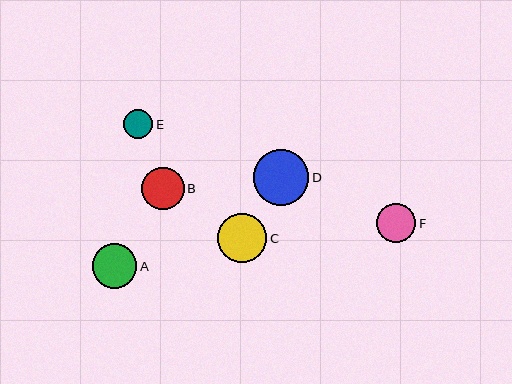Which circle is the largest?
Circle D is the largest with a size of approximately 56 pixels.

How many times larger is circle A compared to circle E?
Circle A is approximately 1.5 times the size of circle E.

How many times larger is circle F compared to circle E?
Circle F is approximately 1.4 times the size of circle E.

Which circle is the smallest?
Circle E is the smallest with a size of approximately 29 pixels.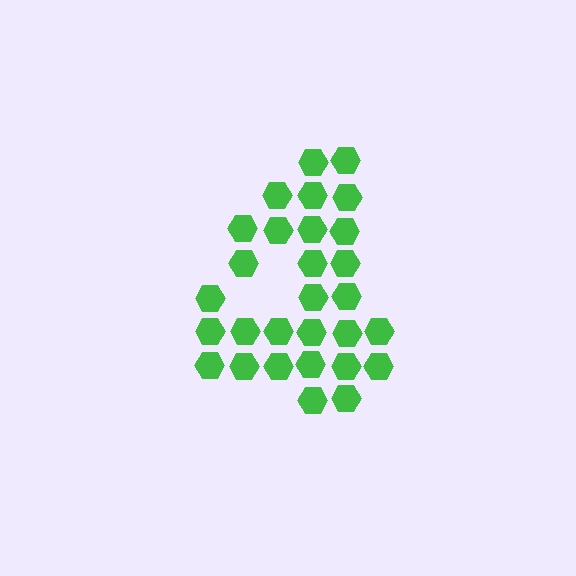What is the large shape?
The large shape is the digit 4.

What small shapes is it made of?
It is made of small hexagons.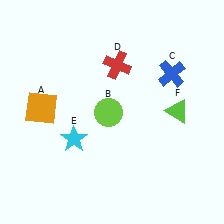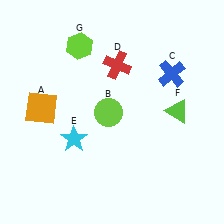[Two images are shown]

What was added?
A lime hexagon (G) was added in Image 2.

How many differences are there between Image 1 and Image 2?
There is 1 difference between the two images.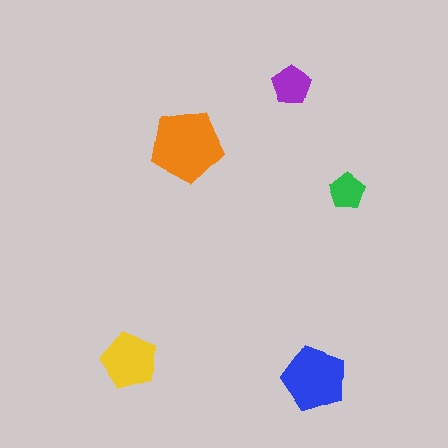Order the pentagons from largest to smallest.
the orange one, the blue one, the yellow one, the purple one, the green one.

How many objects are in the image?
There are 5 objects in the image.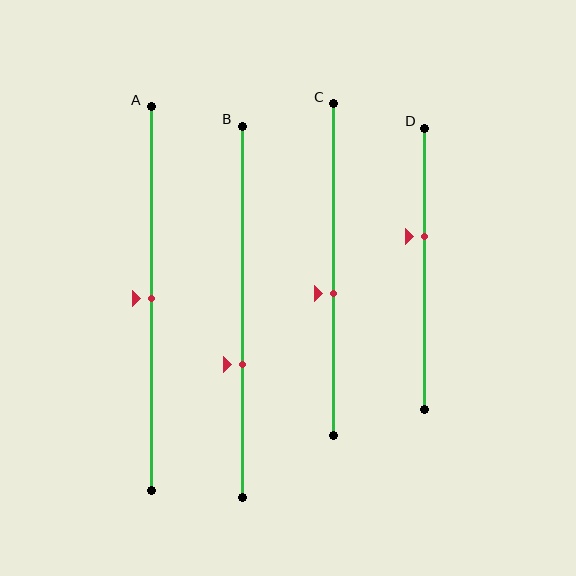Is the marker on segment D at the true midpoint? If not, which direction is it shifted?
No, the marker on segment D is shifted upward by about 12% of the segment length.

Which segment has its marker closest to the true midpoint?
Segment A has its marker closest to the true midpoint.